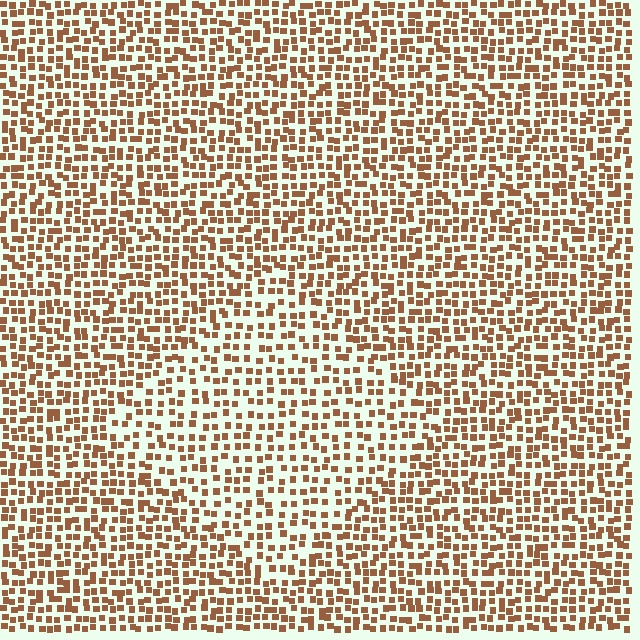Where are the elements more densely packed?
The elements are more densely packed outside the diamond boundary.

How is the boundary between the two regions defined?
The boundary is defined by a change in element density (approximately 1.5x ratio). All elements are the same color, size, and shape.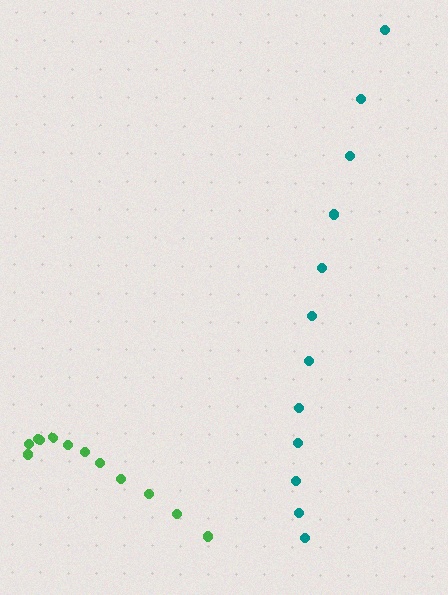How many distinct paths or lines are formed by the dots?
There are 2 distinct paths.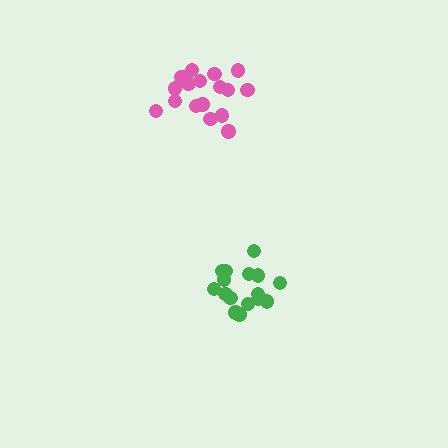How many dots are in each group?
Group 1: 16 dots, Group 2: 18 dots (34 total).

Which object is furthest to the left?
The pink cluster is leftmost.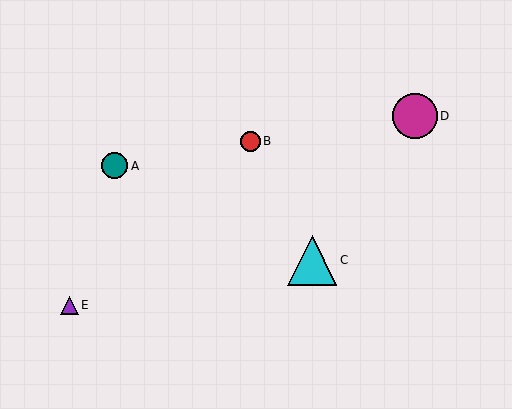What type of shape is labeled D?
Shape D is a magenta circle.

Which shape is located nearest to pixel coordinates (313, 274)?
The cyan triangle (labeled C) at (312, 260) is nearest to that location.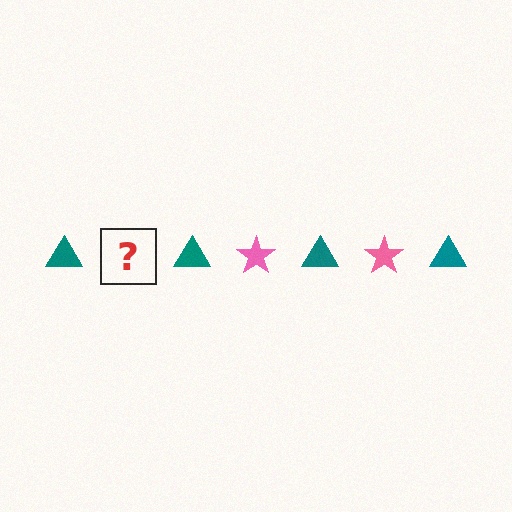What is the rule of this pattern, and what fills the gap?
The rule is that the pattern alternates between teal triangle and pink star. The gap should be filled with a pink star.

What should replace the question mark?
The question mark should be replaced with a pink star.